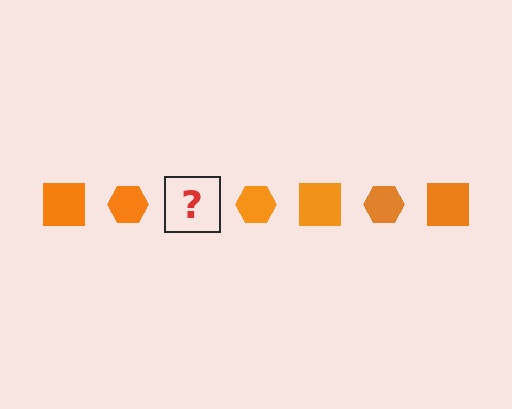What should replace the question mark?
The question mark should be replaced with an orange square.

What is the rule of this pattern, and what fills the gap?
The rule is that the pattern cycles through square, hexagon shapes in orange. The gap should be filled with an orange square.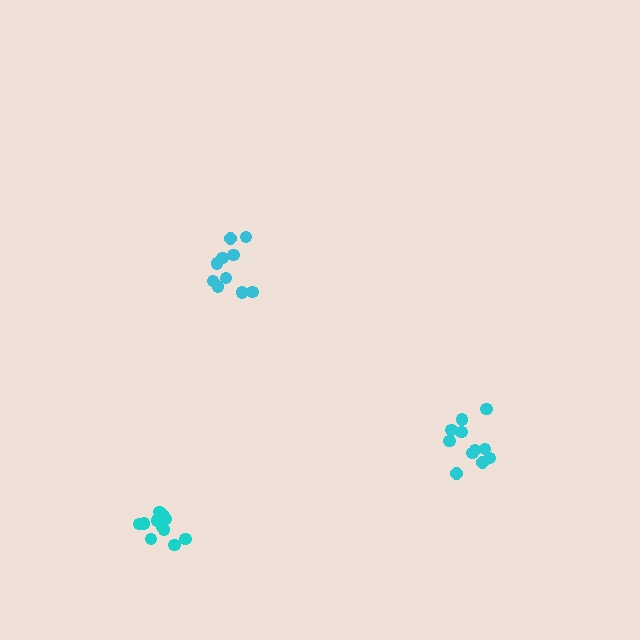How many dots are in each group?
Group 1: 10 dots, Group 2: 11 dots, Group 3: 13 dots (34 total).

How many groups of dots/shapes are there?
There are 3 groups.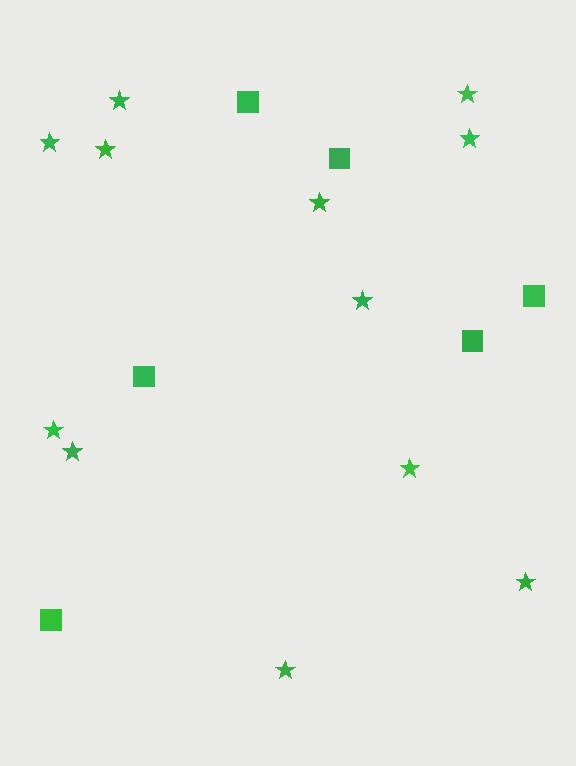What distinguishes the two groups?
There are 2 groups: one group of squares (6) and one group of stars (12).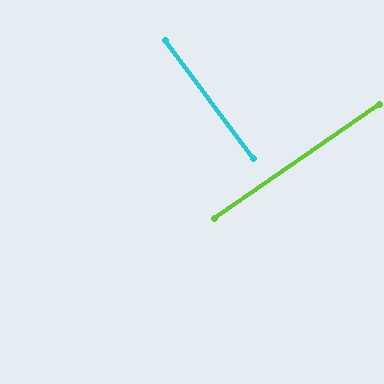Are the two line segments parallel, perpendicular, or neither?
Perpendicular — they meet at approximately 88°.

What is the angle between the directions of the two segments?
Approximately 88 degrees.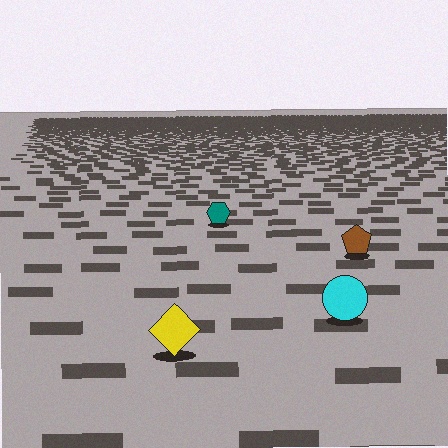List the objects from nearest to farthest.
From nearest to farthest: the yellow diamond, the cyan circle, the brown pentagon, the teal hexagon.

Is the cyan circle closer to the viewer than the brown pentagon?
Yes. The cyan circle is closer — you can tell from the texture gradient: the ground texture is coarser near it.